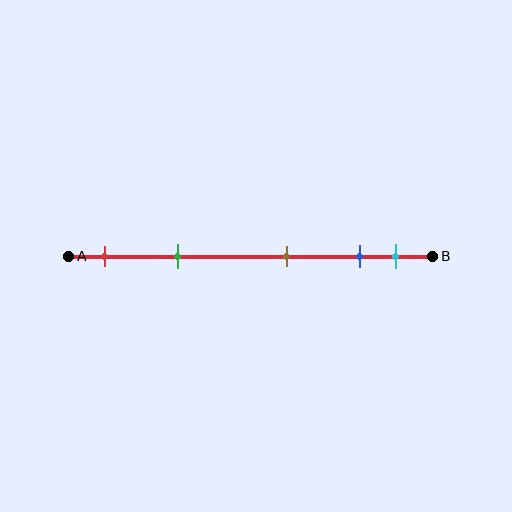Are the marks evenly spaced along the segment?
No, the marks are not evenly spaced.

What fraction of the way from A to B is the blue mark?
The blue mark is approximately 80% (0.8) of the way from A to B.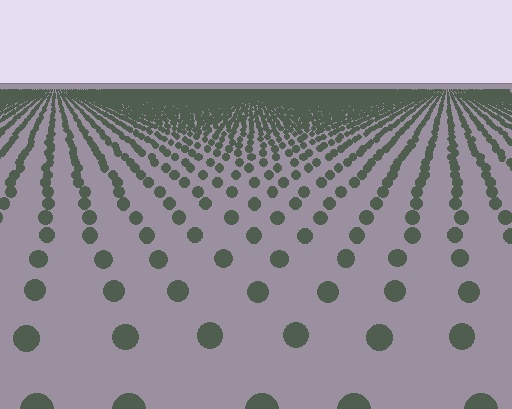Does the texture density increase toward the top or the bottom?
Density increases toward the top.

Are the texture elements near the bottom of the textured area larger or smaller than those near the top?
Larger. Near the bottom, elements are closer to the viewer and appear at a bigger on-screen size.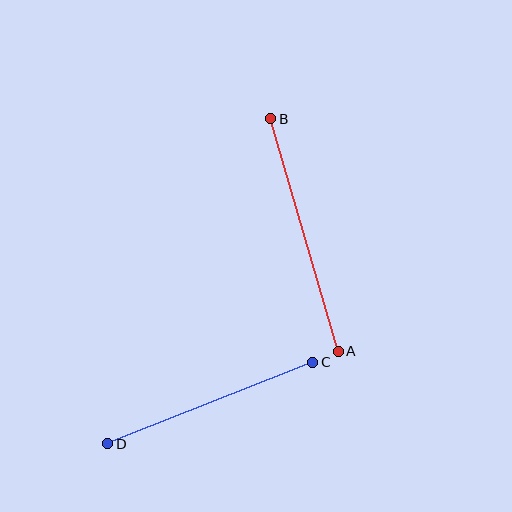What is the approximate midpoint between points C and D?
The midpoint is at approximately (210, 403) pixels.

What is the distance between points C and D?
The distance is approximately 221 pixels.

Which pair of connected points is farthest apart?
Points A and B are farthest apart.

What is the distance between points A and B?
The distance is approximately 242 pixels.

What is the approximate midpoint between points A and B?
The midpoint is at approximately (304, 235) pixels.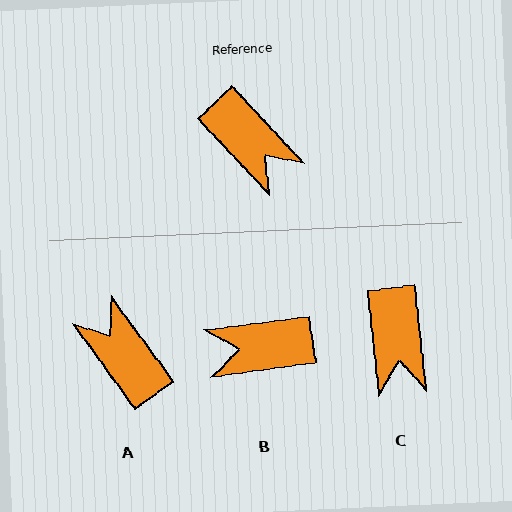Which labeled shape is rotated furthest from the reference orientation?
A, about 173 degrees away.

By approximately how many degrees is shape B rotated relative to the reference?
Approximately 126 degrees clockwise.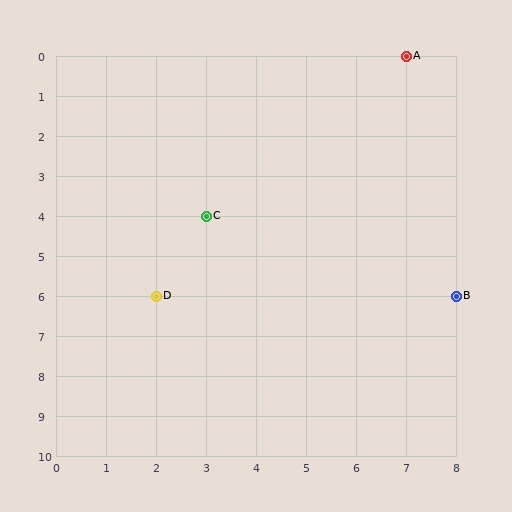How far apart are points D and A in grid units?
Points D and A are 5 columns and 6 rows apart (about 7.8 grid units diagonally).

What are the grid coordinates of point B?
Point B is at grid coordinates (8, 6).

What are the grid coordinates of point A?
Point A is at grid coordinates (7, 0).